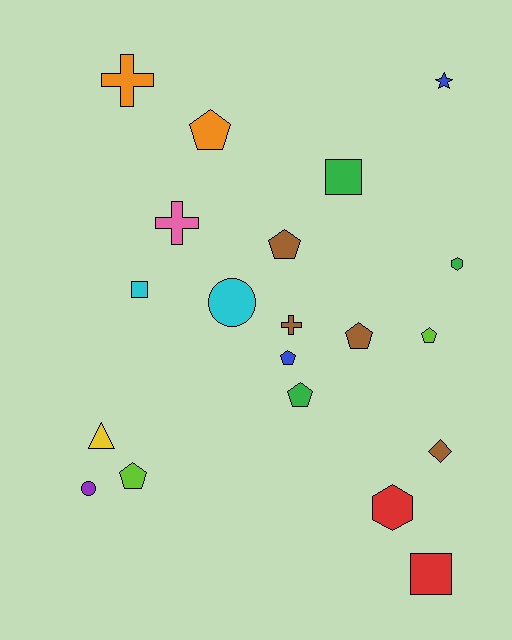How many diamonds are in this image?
There is 1 diamond.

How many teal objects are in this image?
There are no teal objects.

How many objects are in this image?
There are 20 objects.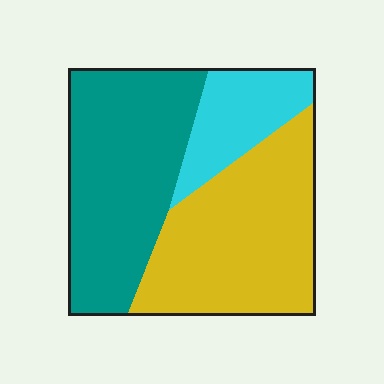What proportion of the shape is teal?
Teal takes up between a third and a half of the shape.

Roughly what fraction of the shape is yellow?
Yellow covers around 40% of the shape.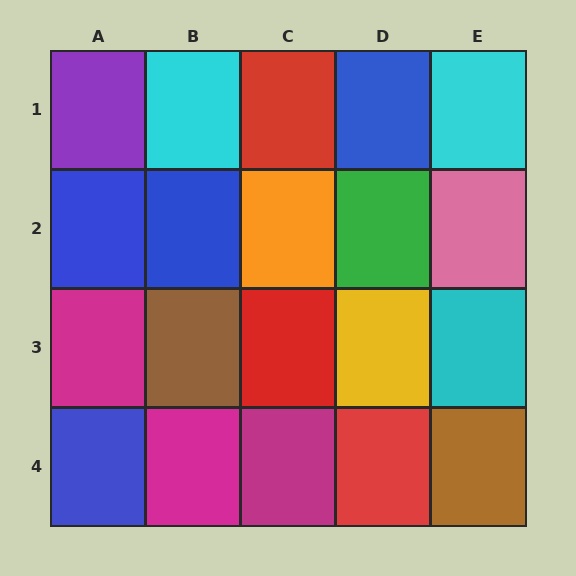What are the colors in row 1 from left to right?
Purple, cyan, red, blue, cyan.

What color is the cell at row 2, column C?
Orange.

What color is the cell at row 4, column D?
Red.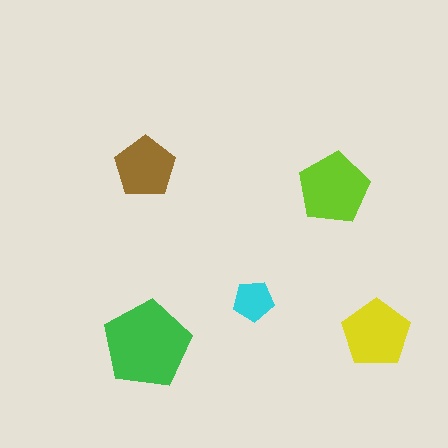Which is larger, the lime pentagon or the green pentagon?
The green one.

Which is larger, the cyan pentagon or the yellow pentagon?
The yellow one.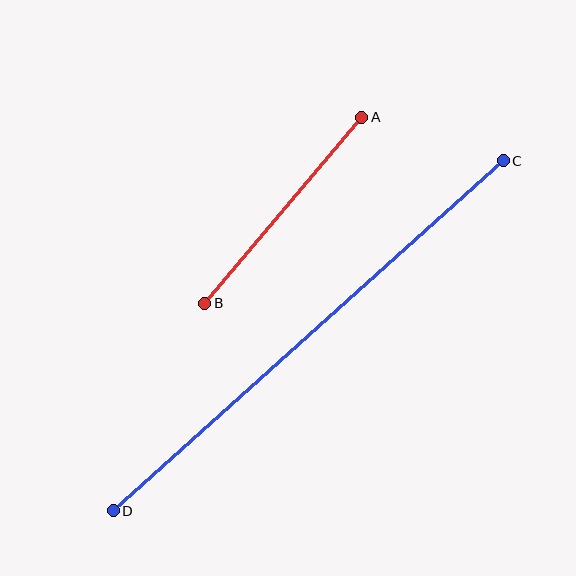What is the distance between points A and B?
The distance is approximately 243 pixels.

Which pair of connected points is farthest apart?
Points C and D are farthest apart.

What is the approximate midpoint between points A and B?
The midpoint is at approximately (283, 210) pixels.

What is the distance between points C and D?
The distance is approximately 524 pixels.